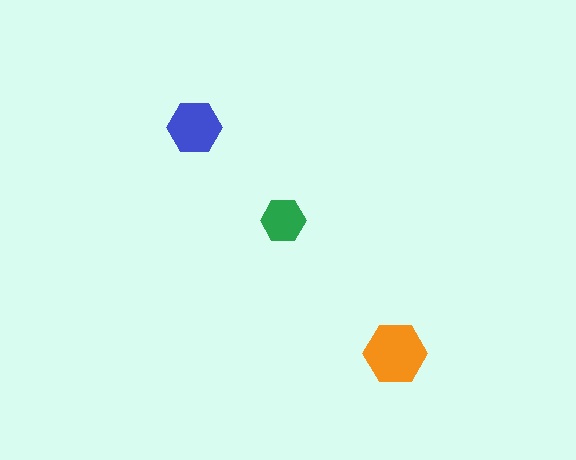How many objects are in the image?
There are 3 objects in the image.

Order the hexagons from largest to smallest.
the orange one, the blue one, the green one.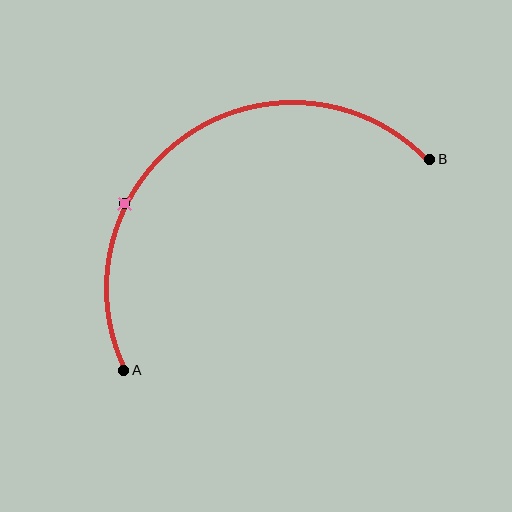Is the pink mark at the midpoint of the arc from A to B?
No. The pink mark lies on the arc but is closer to endpoint A. The arc midpoint would be at the point on the curve equidistant along the arc from both A and B.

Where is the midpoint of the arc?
The arc midpoint is the point on the curve farthest from the straight line joining A and B. It sits above and to the left of that line.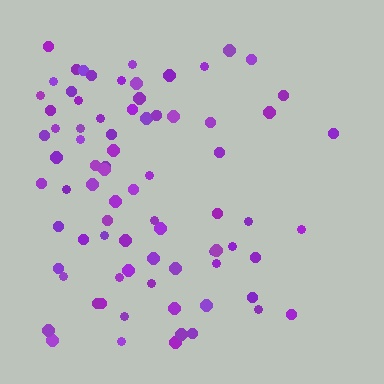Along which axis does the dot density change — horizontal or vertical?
Horizontal.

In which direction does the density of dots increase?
From right to left, with the left side densest.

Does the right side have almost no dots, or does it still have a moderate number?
Still a moderate number, just noticeably fewer than the left.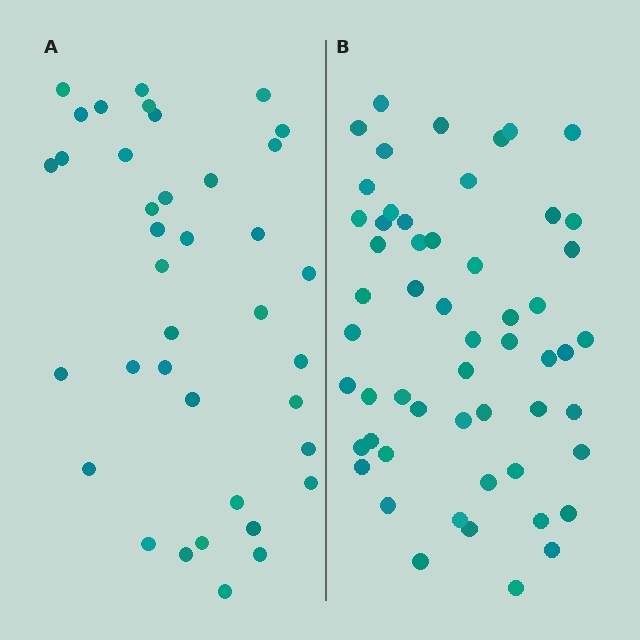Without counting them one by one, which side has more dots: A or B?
Region B (the right region) has more dots.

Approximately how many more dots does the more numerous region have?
Region B has approximately 15 more dots than region A.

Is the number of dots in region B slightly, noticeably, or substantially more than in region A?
Region B has noticeably more, but not dramatically so. The ratio is roughly 1.4 to 1.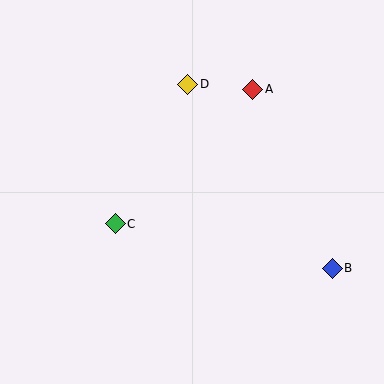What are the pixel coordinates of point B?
Point B is at (332, 268).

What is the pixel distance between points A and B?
The distance between A and B is 196 pixels.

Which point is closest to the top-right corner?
Point A is closest to the top-right corner.